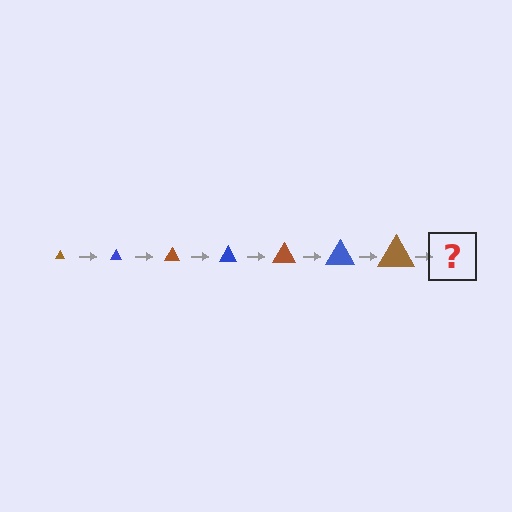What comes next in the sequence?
The next element should be a blue triangle, larger than the previous one.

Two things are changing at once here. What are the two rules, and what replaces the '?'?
The two rules are that the triangle grows larger each step and the color cycles through brown and blue. The '?' should be a blue triangle, larger than the previous one.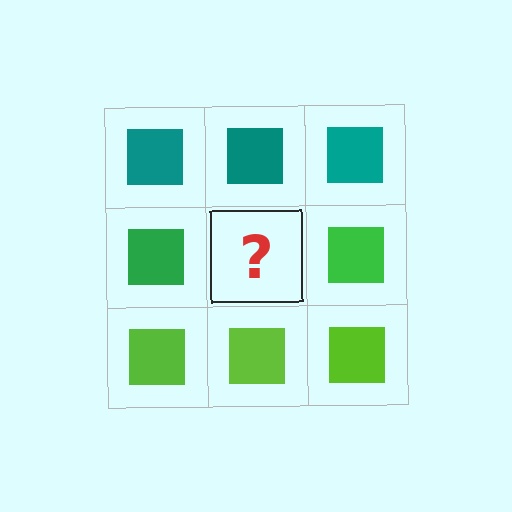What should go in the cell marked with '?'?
The missing cell should contain a green square.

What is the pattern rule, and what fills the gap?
The rule is that each row has a consistent color. The gap should be filled with a green square.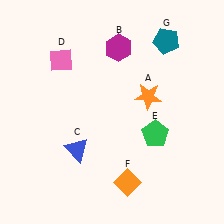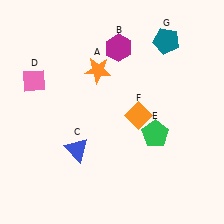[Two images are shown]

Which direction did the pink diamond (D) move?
The pink diamond (D) moved left.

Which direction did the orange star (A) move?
The orange star (A) moved left.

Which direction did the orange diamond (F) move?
The orange diamond (F) moved up.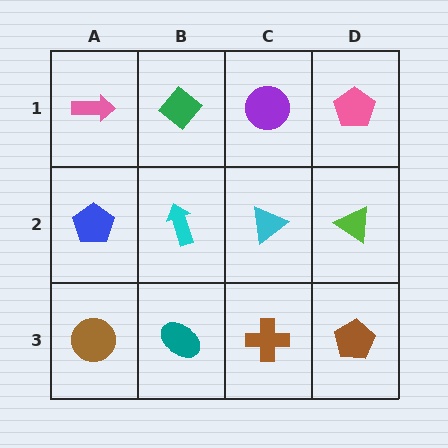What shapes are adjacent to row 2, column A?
A pink arrow (row 1, column A), a brown circle (row 3, column A), a cyan arrow (row 2, column B).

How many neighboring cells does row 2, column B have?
4.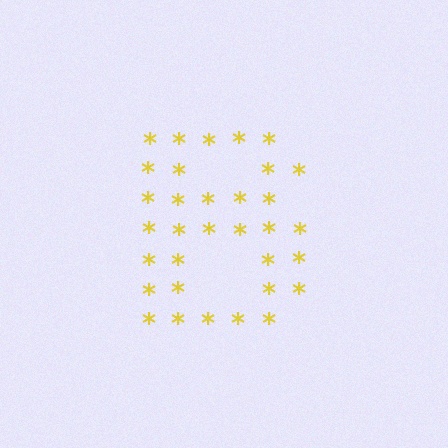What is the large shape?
The large shape is the letter B.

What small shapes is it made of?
It is made of small asterisks.